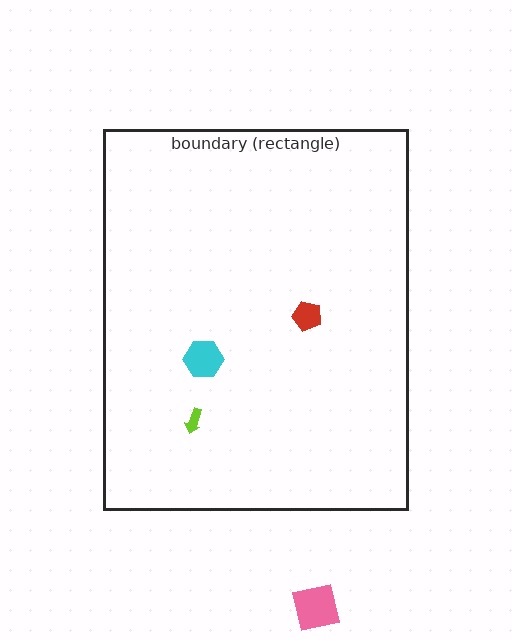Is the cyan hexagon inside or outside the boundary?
Inside.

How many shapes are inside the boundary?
3 inside, 1 outside.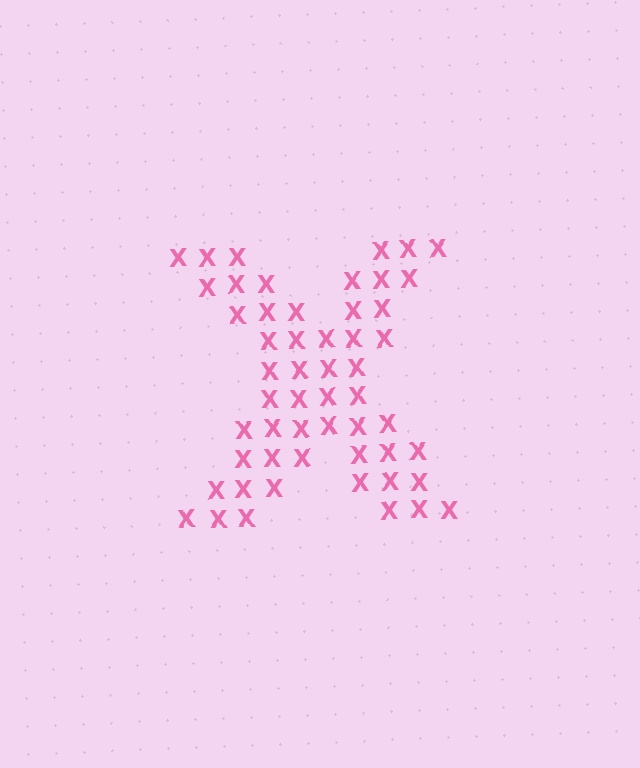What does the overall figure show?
The overall figure shows the letter X.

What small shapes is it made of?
It is made of small letter X's.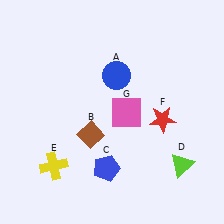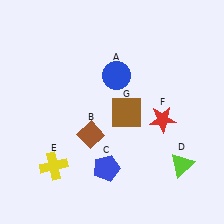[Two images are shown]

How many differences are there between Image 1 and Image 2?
There is 1 difference between the two images.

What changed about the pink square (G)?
In Image 1, G is pink. In Image 2, it changed to brown.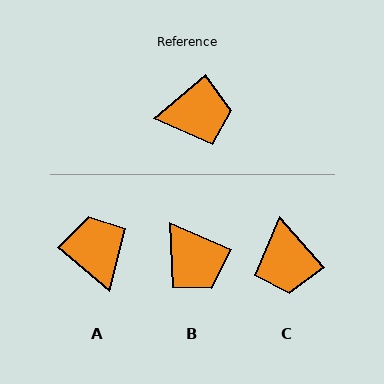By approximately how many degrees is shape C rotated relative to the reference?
Approximately 89 degrees clockwise.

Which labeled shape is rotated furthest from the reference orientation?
A, about 100 degrees away.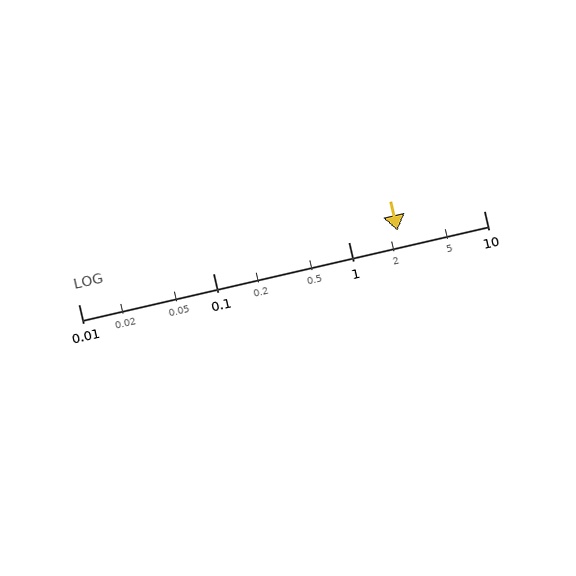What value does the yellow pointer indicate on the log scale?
The pointer indicates approximately 2.3.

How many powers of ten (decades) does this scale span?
The scale spans 3 decades, from 0.01 to 10.